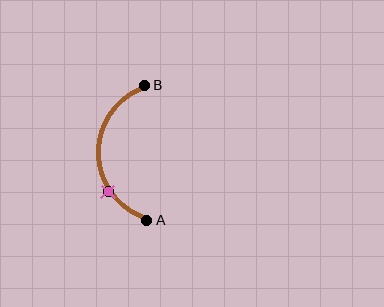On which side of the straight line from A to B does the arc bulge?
The arc bulges to the left of the straight line connecting A and B.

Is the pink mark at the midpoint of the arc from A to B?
No. The pink mark lies on the arc but is closer to endpoint A. The arc midpoint would be at the point on the curve equidistant along the arc from both A and B.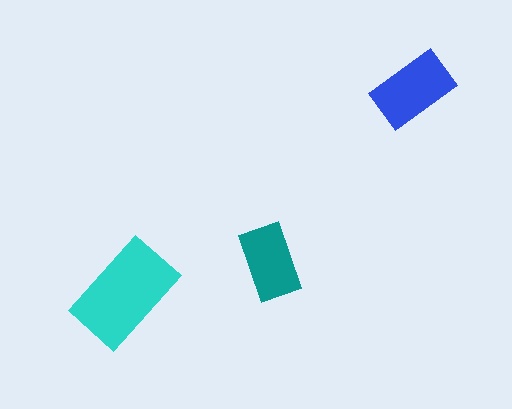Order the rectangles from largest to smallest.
the cyan one, the blue one, the teal one.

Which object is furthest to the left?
The cyan rectangle is leftmost.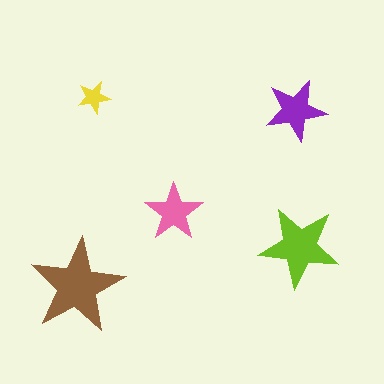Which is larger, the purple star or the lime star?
The lime one.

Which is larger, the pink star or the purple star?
The purple one.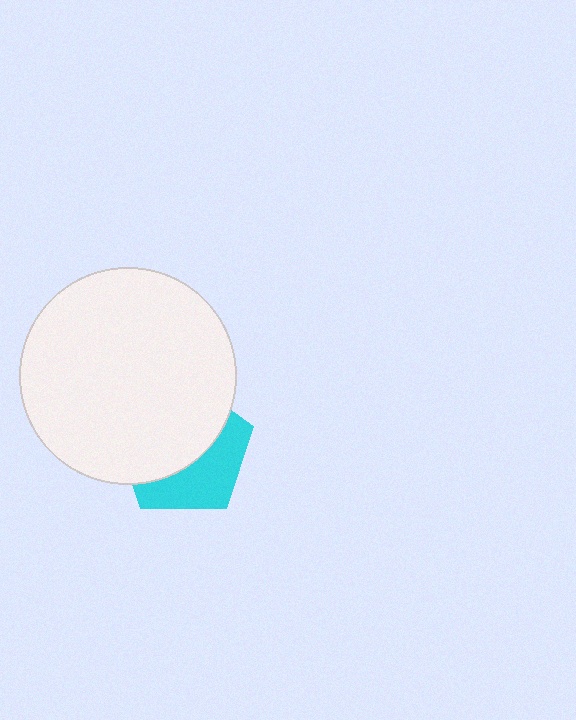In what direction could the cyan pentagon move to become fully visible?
The cyan pentagon could move toward the lower-right. That would shift it out from behind the white circle entirely.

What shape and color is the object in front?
The object in front is a white circle.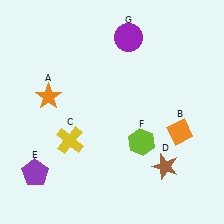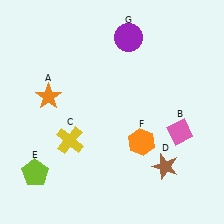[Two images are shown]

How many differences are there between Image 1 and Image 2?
There are 3 differences between the two images.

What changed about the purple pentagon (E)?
In Image 1, E is purple. In Image 2, it changed to lime.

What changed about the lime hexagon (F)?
In Image 1, F is lime. In Image 2, it changed to orange.